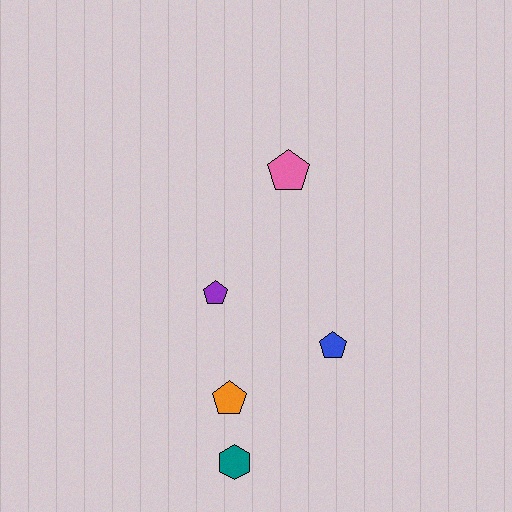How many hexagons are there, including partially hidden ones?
There is 1 hexagon.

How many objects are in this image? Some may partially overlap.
There are 5 objects.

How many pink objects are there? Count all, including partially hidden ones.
There is 1 pink object.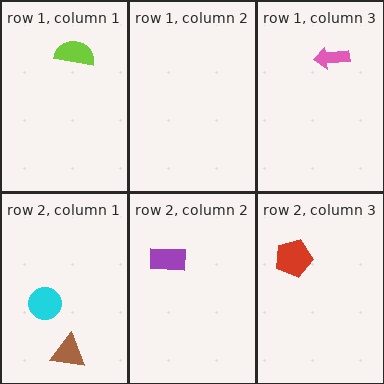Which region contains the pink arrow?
The row 1, column 3 region.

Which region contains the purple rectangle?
The row 2, column 2 region.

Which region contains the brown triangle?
The row 2, column 1 region.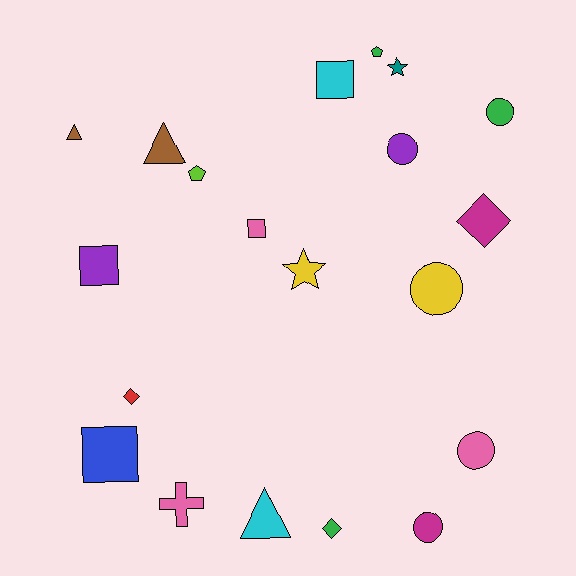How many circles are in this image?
There are 5 circles.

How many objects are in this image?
There are 20 objects.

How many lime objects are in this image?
There is 1 lime object.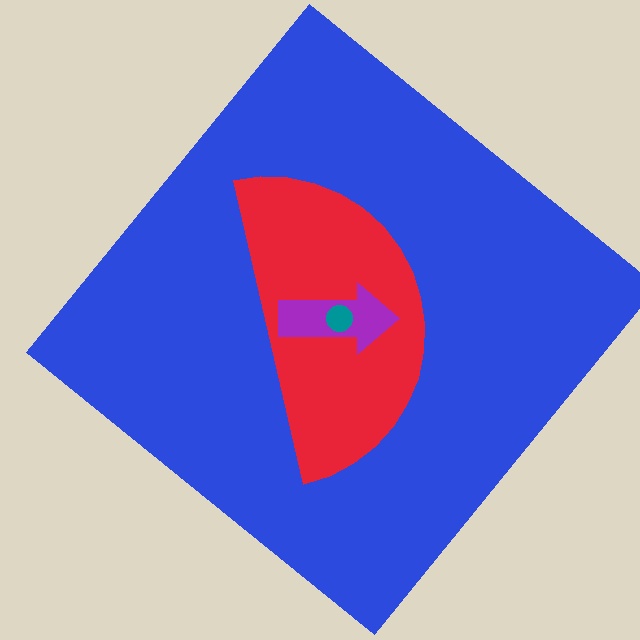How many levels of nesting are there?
4.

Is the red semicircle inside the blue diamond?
Yes.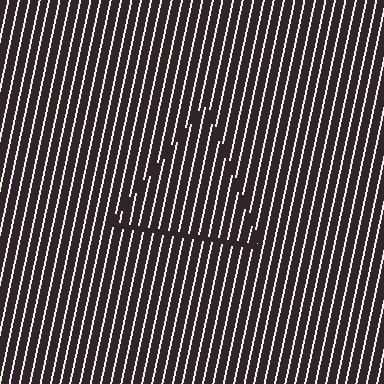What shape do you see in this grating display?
An illusory triangle. The interior of the shape contains the same grating, shifted by half a period — the contour is defined by the phase discontinuity where line-ends from the inner and outer gratings abut.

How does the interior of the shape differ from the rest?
The interior of the shape contains the same grating, shifted by half a period — the contour is defined by the phase discontinuity where line-ends from the inner and outer gratings abut.